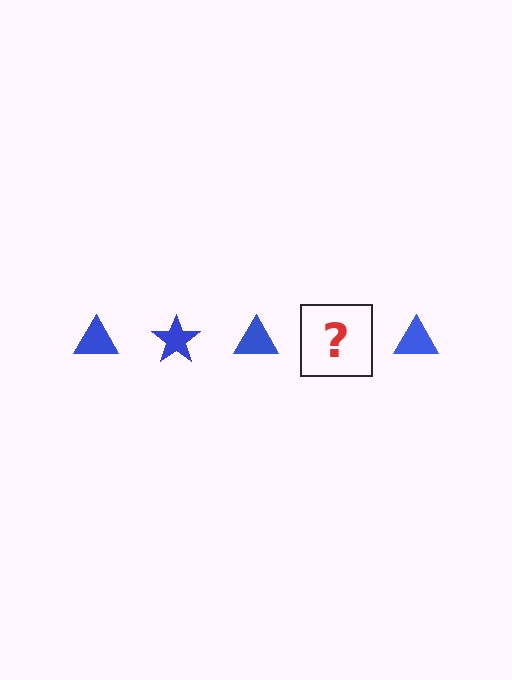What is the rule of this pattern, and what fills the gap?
The rule is that the pattern cycles through triangle, star shapes in blue. The gap should be filled with a blue star.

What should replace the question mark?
The question mark should be replaced with a blue star.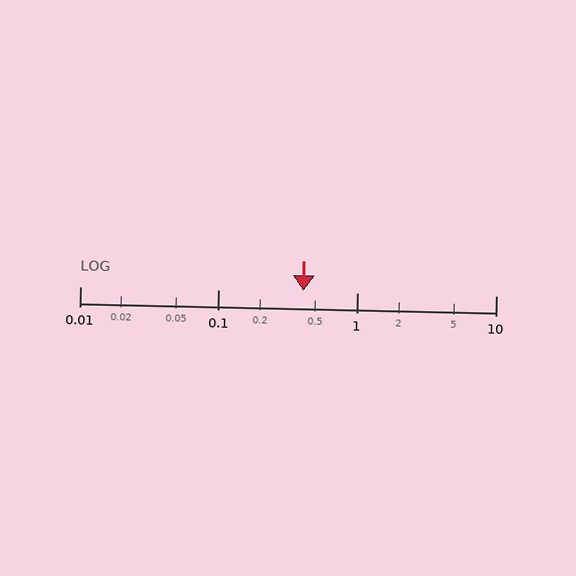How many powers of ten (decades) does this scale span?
The scale spans 3 decades, from 0.01 to 10.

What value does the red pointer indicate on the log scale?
The pointer indicates approximately 0.41.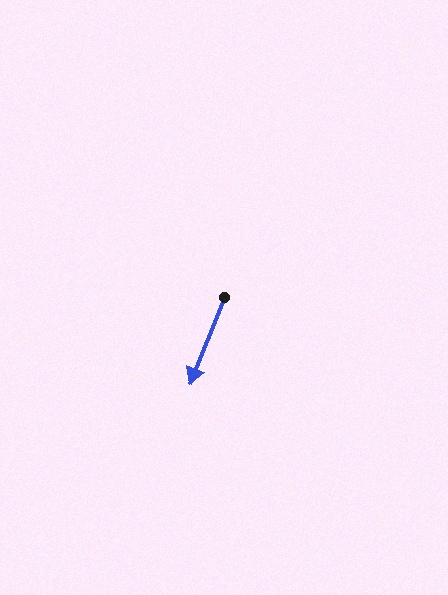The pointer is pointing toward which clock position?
Roughly 7 o'clock.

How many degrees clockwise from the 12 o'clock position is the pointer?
Approximately 202 degrees.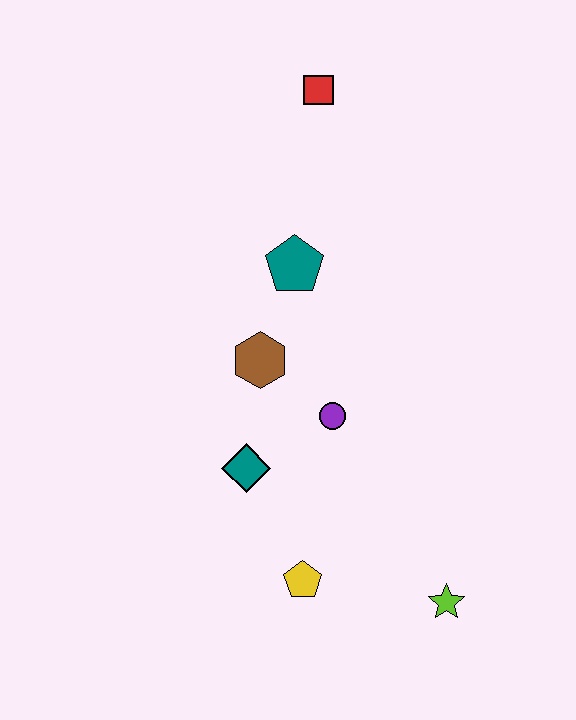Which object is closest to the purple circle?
The brown hexagon is closest to the purple circle.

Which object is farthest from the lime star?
The red square is farthest from the lime star.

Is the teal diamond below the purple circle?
Yes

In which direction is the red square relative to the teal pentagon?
The red square is above the teal pentagon.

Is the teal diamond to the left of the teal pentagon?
Yes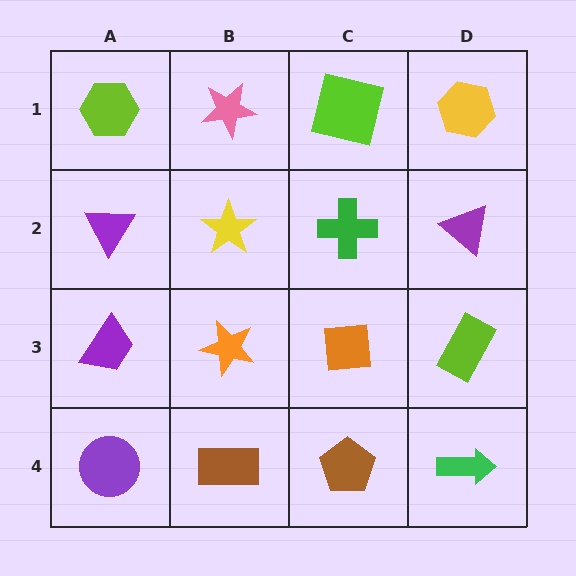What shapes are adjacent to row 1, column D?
A purple triangle (row 2, column D), a lime square (row 1, column C).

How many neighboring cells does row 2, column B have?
4.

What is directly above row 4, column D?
A lime rectangle.